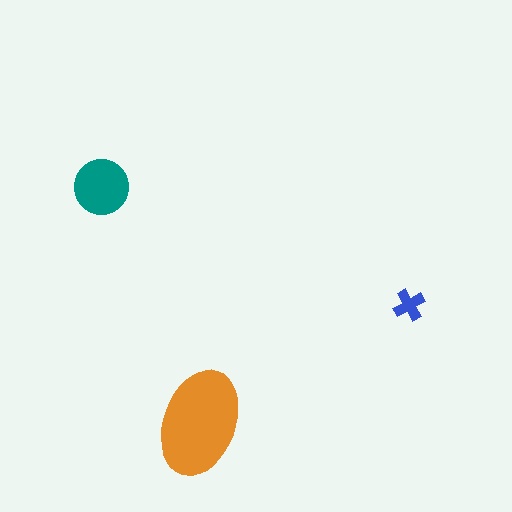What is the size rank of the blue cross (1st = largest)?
3rd.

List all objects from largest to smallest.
The orange ellipse, the teal circle, the blue cross.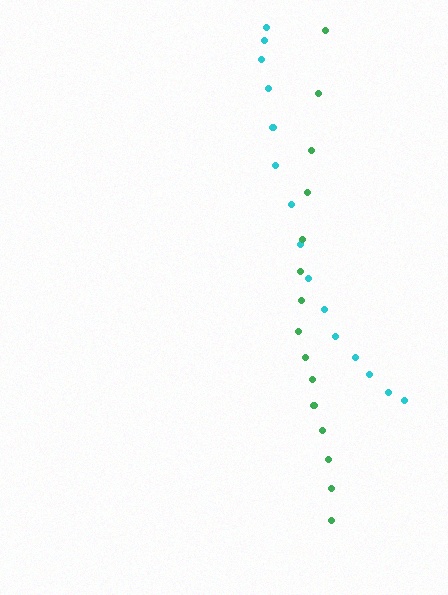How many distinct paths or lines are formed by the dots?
There are 2 distinct paths.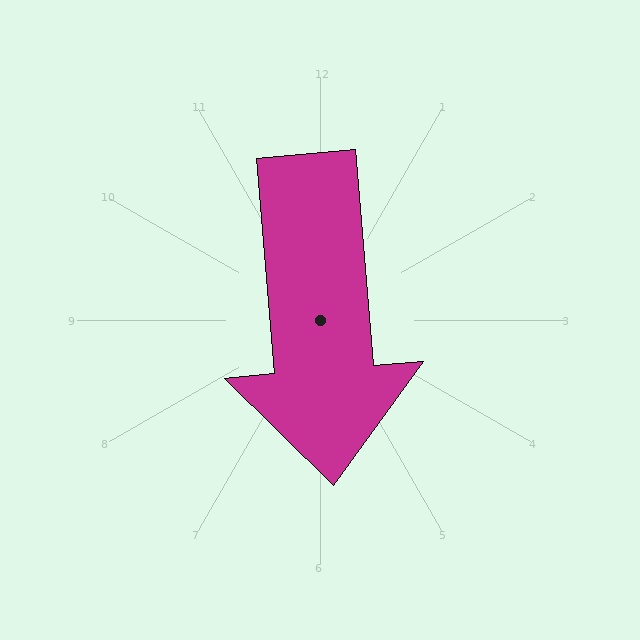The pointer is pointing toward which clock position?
Roughly 6 o'clock.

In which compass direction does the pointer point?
South.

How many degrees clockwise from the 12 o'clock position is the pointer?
Approximately 175 degrees.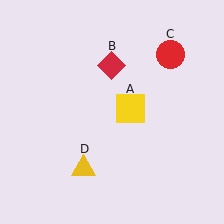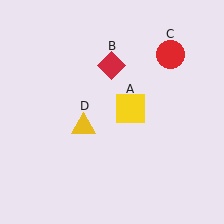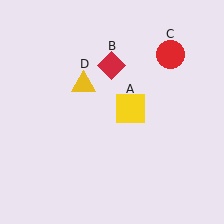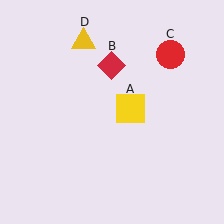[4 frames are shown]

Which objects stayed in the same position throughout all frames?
Yellow square (object A) and red diamond (object B) and red circle (object C) remained stationary.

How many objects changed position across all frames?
1 object changed position: yellow triangle (object D).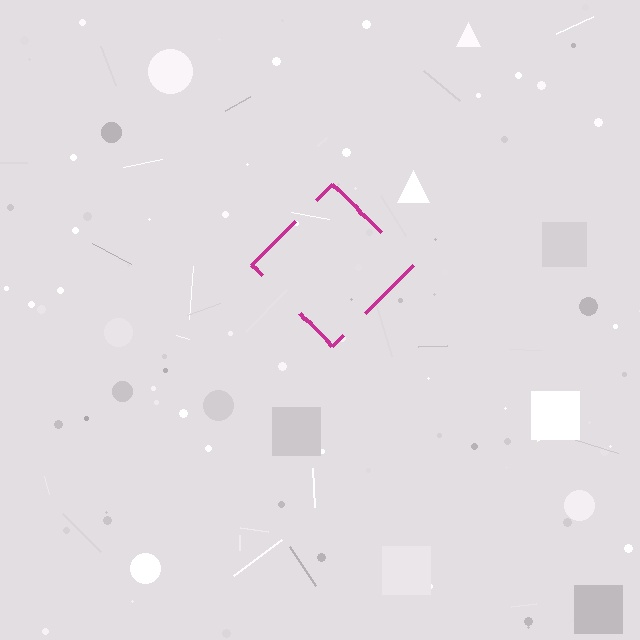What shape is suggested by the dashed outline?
The dashed outline suggests a diamond.